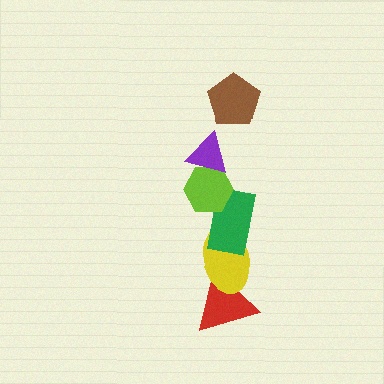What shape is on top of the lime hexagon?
The purple triangle is on top of the lime hexagon.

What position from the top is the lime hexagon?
The lime hexagon is 3rd from the top.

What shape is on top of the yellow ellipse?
The green rectangle is on top of the yellow ellipse.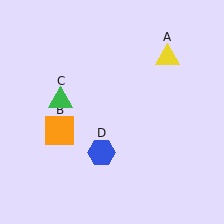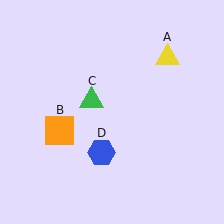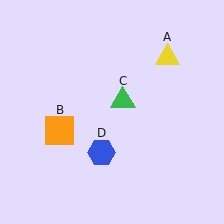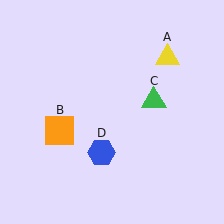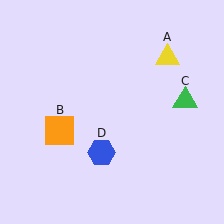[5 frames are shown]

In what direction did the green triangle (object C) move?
The green triangle (object C) moved right.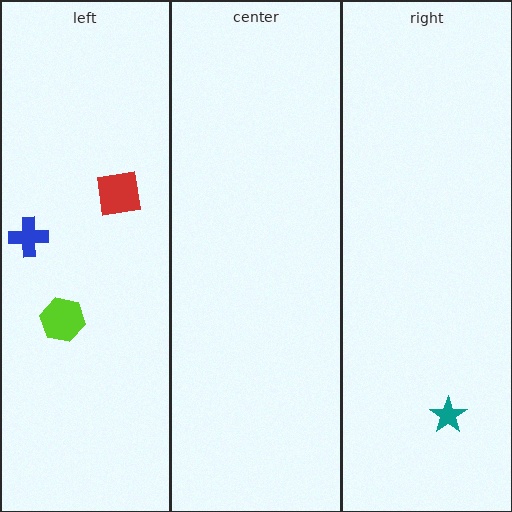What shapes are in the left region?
The red square, the lime hexagon, the blue cross.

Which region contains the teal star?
The right region.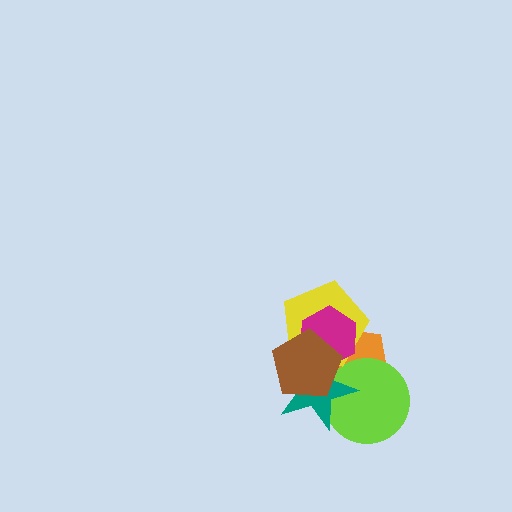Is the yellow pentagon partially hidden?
Yes, it is partially covered by another shape.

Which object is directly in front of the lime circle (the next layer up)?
The teal star is directly in front of the lime circle.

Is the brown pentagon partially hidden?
No, no other shape covers it.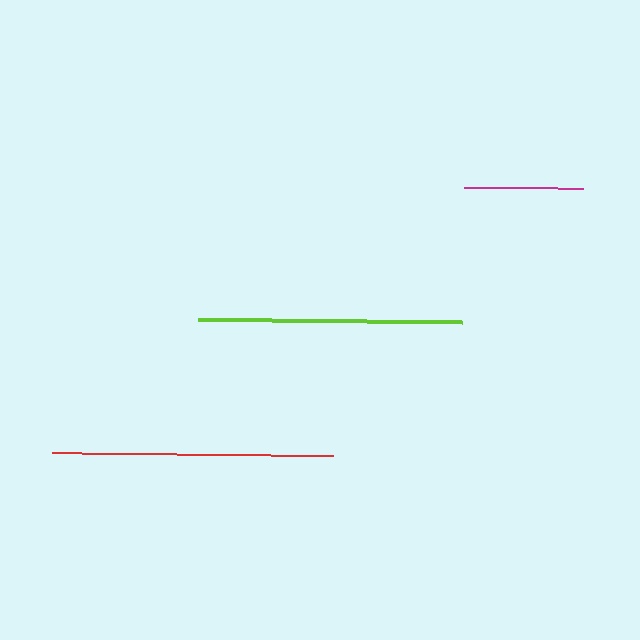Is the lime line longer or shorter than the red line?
The red line is longer than the lime line.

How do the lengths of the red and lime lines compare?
The red and lime lines are approximately the same length.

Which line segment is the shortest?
The magenta line is the shortest at approximately 119 pixels.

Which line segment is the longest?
The red line is the longest at approximately 281 pixels.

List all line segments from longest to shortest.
From longest to shortest: red, lime, magenta.